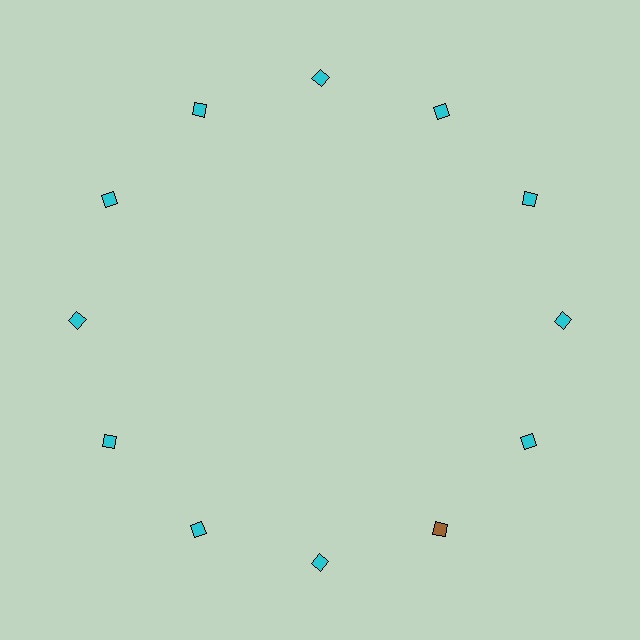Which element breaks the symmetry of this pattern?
The brown diamond at roughly the 5 o'clock position breaks the symmetry. All other shapes are cyan diamonds.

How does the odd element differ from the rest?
It has a different color: brown instead of cyan.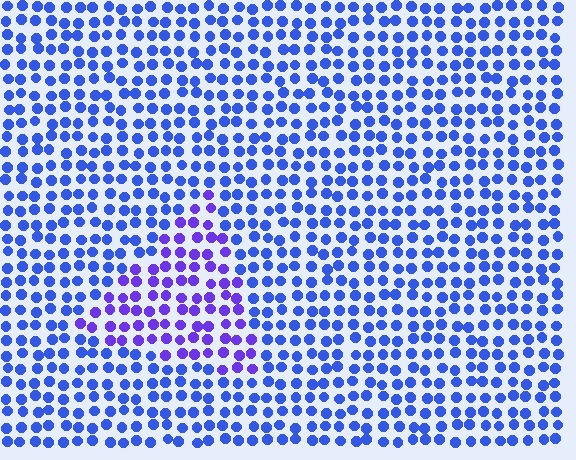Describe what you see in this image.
The image is filled with small blue elements in a uniform arrangement. A triangle-shaped region is visible where the elements are tinted to a slightly different hue, forming a subtle color boundary.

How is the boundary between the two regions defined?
The boundary is defined purely by a slight shift in hue (about 31 degrees). Spacing, size, and orientation are identical on both sides.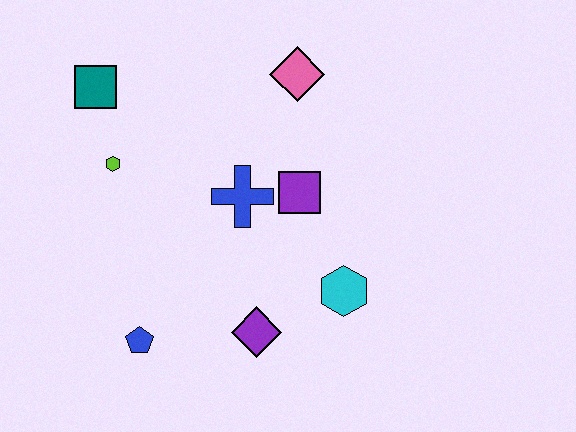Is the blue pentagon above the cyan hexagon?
No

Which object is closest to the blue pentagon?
The purple diamond is closest to the blue pentagon.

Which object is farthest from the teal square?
The cyan hexagon is farthest from the teal square.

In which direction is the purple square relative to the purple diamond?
The purple square is above the purple diamond.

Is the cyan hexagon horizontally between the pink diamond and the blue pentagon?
No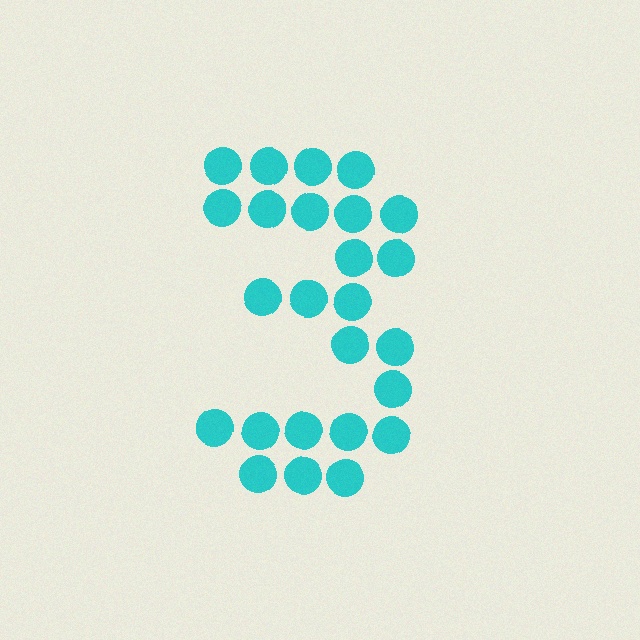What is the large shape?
The large shape is the digit 3.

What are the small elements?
The small elements are circles.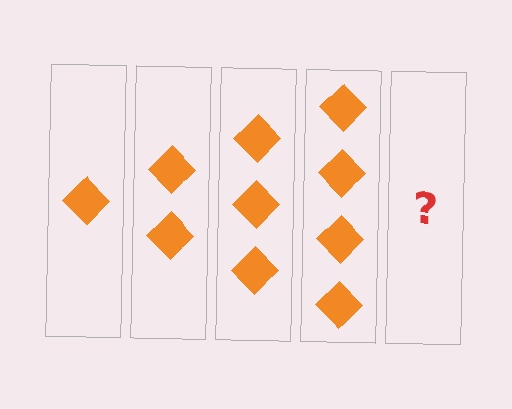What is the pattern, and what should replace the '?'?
The pattern is that each step adds one more diamond. The '?' should be 5 diamonds.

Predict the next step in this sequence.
The next step is 5 diamonds.